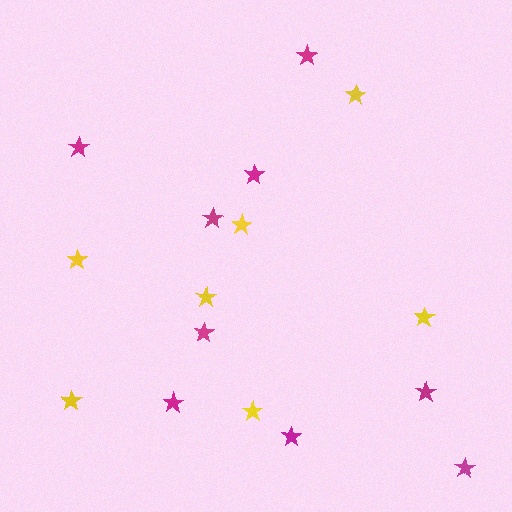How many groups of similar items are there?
There are 2 groups: one group of magenta stars (9) and one group of yellow stars (7).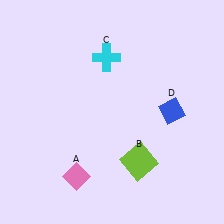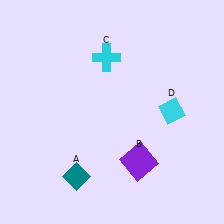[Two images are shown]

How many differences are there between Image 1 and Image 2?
There are 3 differences between the two images.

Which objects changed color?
A changed from pink to teal. B changed from lime to purple. D changed from blue to cyan.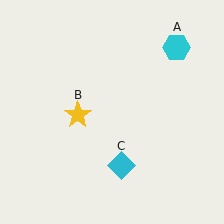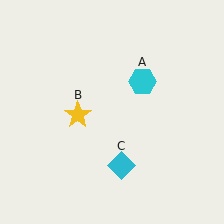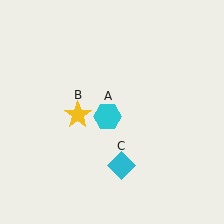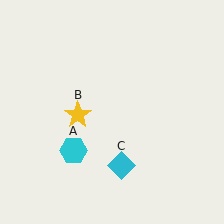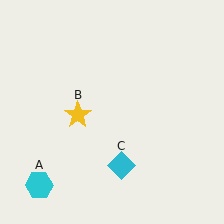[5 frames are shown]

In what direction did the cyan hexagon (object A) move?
The cyan hexagon (object A) moved down and to the left.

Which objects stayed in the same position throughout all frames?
Yellow star (object B) and cyan diamond (object C) remained stationary.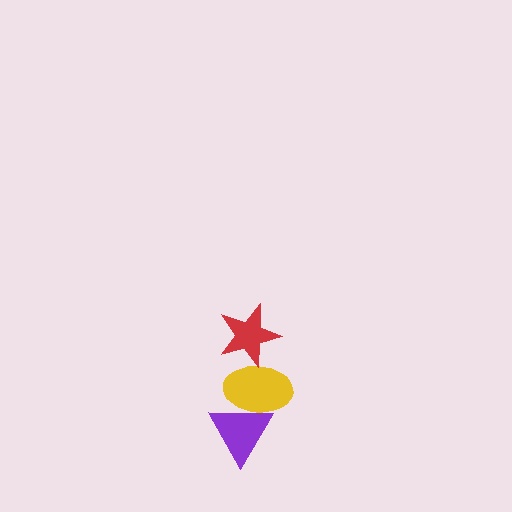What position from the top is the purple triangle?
The purple triangle is 3rd from the top.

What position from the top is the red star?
The red star is 1st from the top.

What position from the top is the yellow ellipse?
The yellow ellipse is 2nd from the top.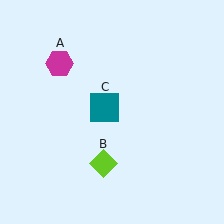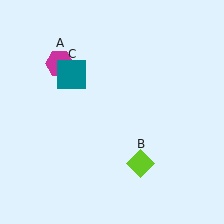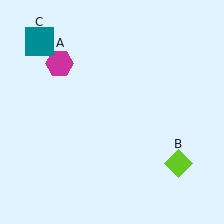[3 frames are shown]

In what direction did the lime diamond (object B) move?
The lime diamond (object B) moved right.